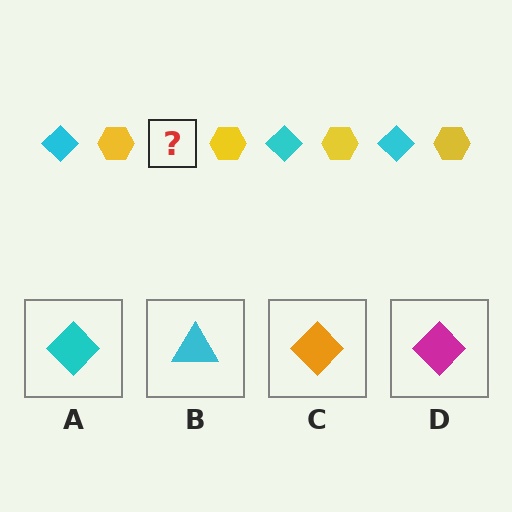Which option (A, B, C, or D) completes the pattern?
A.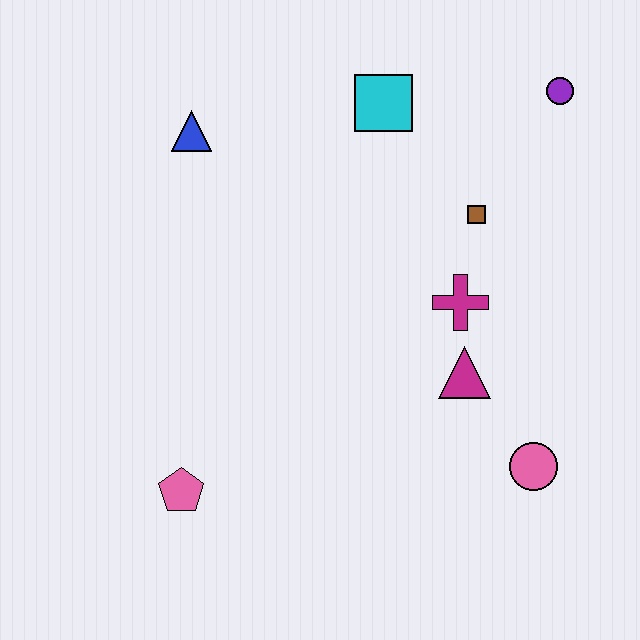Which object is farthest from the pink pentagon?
The purple circle is farthest from the pink pentagon.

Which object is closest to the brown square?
The magenta cross is closest to the brown square.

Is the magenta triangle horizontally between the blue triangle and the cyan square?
No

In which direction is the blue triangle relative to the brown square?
The blue triangle is to the left of the brown square.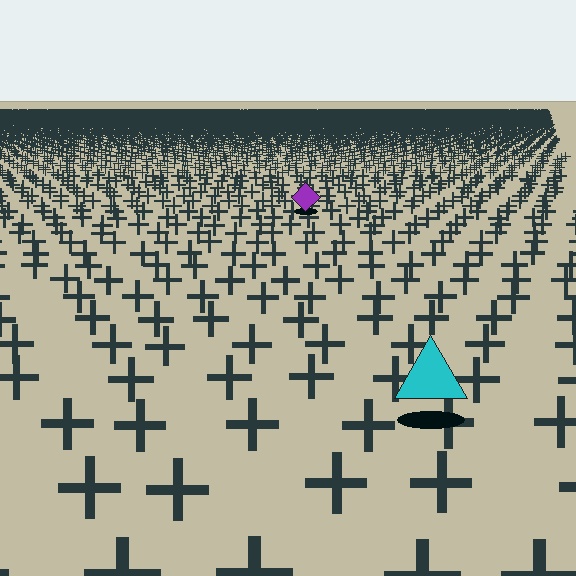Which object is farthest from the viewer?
The purple diamond is farthest from the viewer. It appears smaller and the ground texture around it is denser.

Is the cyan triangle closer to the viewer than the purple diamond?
Yes. The cyan triangle is closer — you can tell from the texture gradient: the ground texture is coarser near it.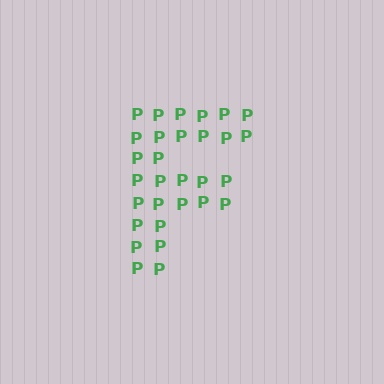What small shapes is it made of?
It is made of small letter P's.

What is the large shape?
The large shape is the letter F.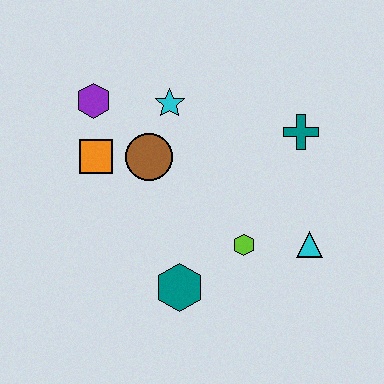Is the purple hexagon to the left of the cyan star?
Yes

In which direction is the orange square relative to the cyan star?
The orange square is to the left of the cyan star.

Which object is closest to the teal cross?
The cyan triangle is closest to the teal cross.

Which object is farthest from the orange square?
The cyan triangle is farthest from the orange square.